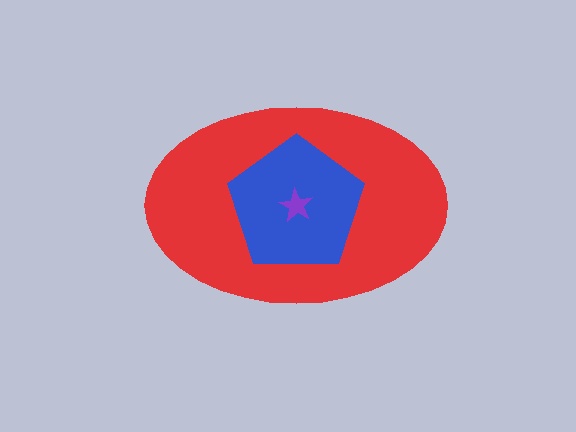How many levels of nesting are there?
3.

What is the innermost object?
The purple star.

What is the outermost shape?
The red ellipse.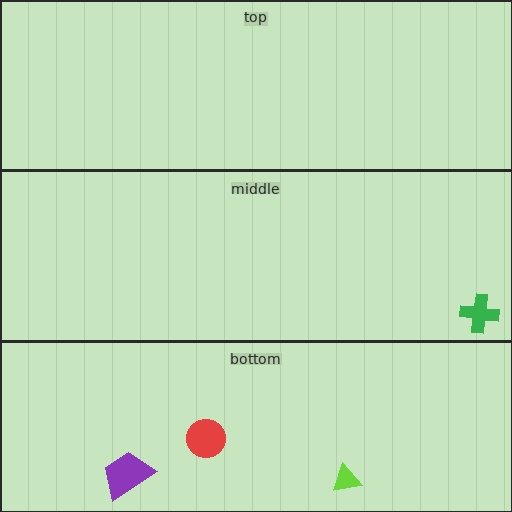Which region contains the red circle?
The bottom region.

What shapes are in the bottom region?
The red circle, the lime triangle, the purple trapezoid.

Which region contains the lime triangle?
The bottom region.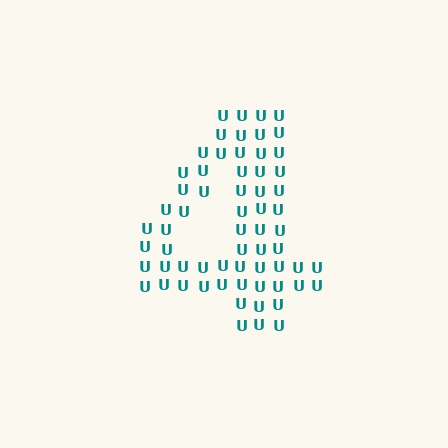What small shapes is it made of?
It is made of small letter U's.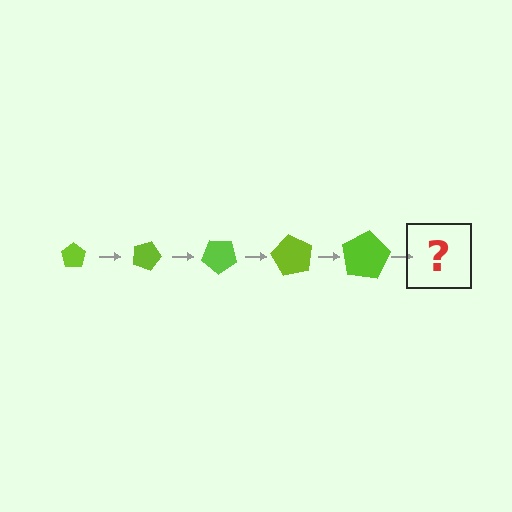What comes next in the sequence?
The next element should be a pentagon, larger than the previous one and rotated 100 degrees from the start.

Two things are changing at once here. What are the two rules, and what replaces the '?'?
The two rules are that the pentagon grows larger each step and it rotates 20 degrees each step. The '?' should be a pentagon, larger than the previous one and rotated 100 degrees from the start.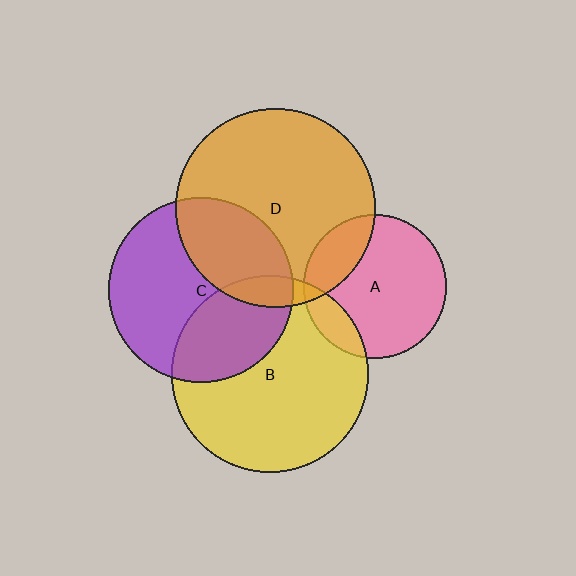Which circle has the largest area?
Circle D (orange).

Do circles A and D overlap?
Yes.